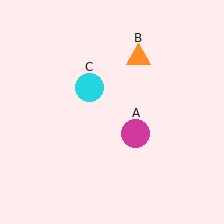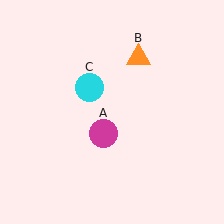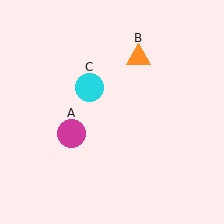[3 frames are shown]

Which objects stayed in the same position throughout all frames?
Orange triangle (object B) and cyan circle (object C) remained stationary.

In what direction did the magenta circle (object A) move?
The magenta circle (object A) moved left.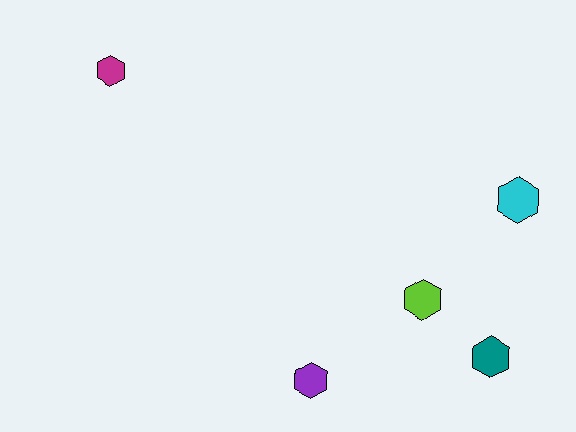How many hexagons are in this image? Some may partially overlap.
There are 5 hexagons.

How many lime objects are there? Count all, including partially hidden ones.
There is 1 lime object.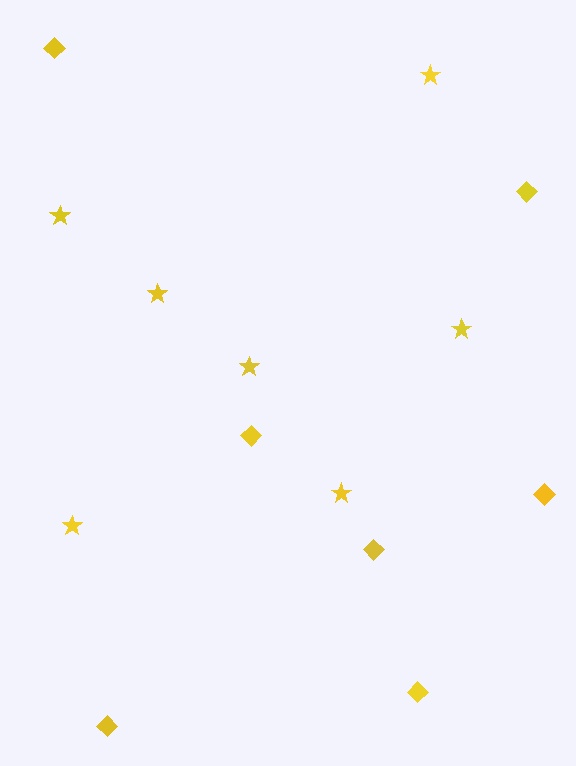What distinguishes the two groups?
There are 2 groups: one group of diamonds (7) and one group of stars (7).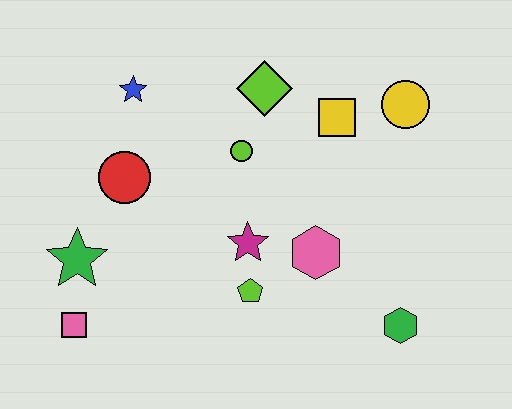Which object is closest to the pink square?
The green star is closest to the pink square.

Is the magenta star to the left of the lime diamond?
Yes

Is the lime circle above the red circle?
Yes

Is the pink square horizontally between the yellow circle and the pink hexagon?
No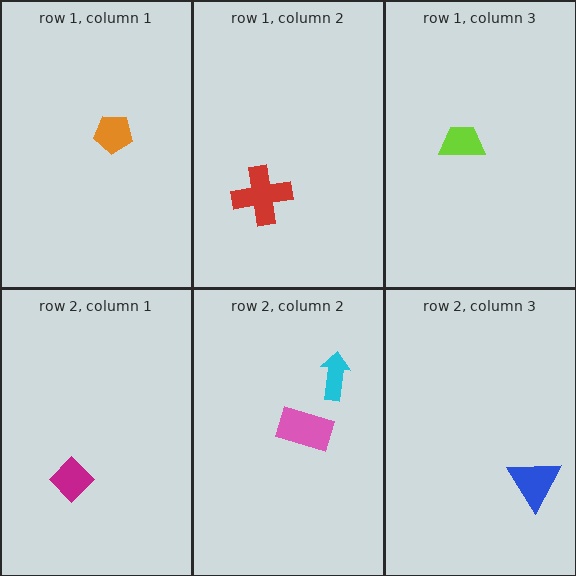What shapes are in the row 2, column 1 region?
The magenta diamond.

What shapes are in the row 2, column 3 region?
The blue triangle.